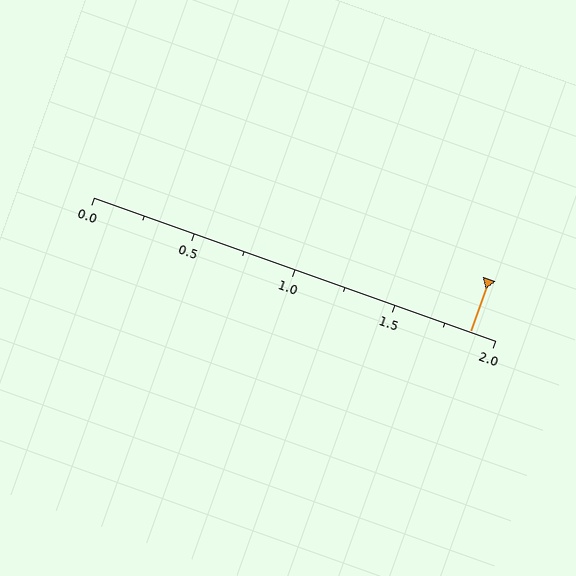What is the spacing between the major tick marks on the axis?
The major ticks are spaced 0.5 apart.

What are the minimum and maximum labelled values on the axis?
The axis runs from 0.0 to 2.0.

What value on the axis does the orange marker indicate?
The marker indicates approximately 1.88.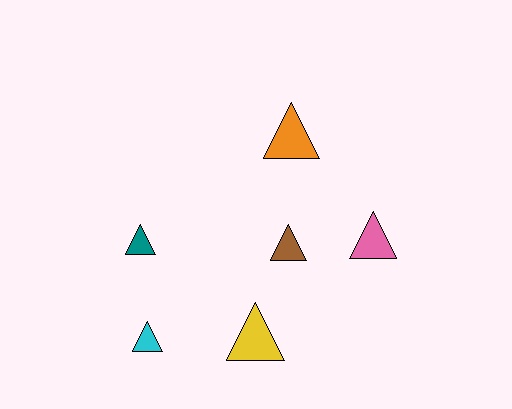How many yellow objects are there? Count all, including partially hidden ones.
There is 1 yellow object.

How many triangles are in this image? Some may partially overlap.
There are 6 triangles.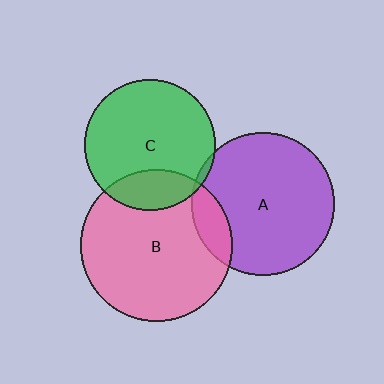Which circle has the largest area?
Circle B (pink).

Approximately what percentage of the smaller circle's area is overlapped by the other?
Approximately 15%.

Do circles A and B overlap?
Yes.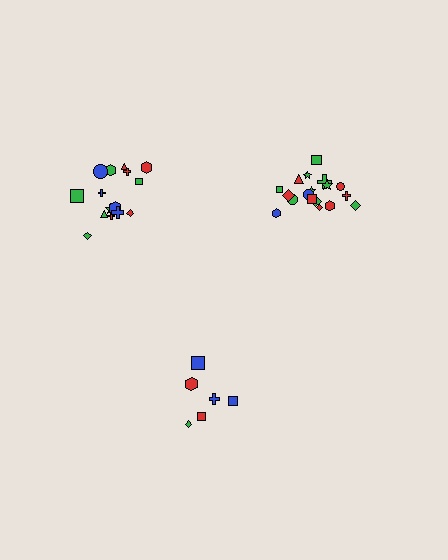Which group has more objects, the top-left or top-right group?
The top-right group.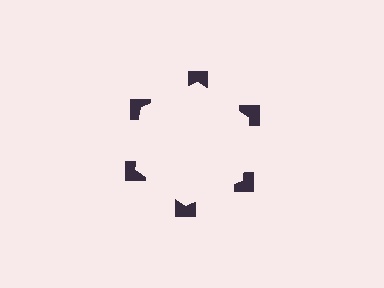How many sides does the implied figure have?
6 sides.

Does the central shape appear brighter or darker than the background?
It typically appears slightly brighter than the background, even though no actual brightness change is drawn.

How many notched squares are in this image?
There are 6 — one at each vertex of the illusory hexagon.